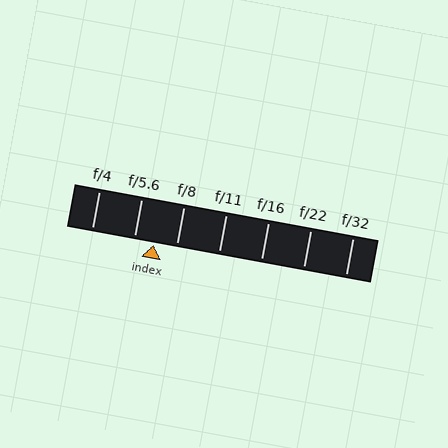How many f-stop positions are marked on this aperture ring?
There are 7 f-stop positions marked.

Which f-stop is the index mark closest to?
The index mark is closest to f/5.6.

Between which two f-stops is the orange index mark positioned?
The index mark is between f/5.6 and f/8.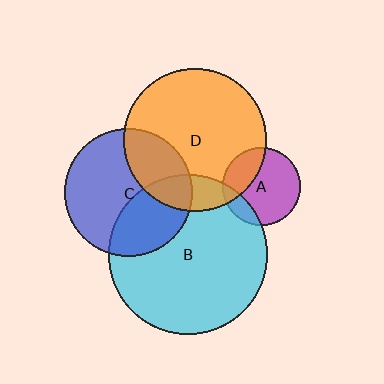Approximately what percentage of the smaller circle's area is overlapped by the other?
Approximately 30%.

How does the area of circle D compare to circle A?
Approximately 3.4 times.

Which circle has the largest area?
Circle B (cyan).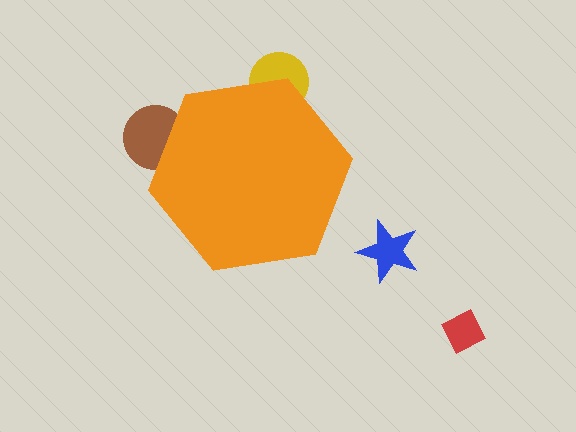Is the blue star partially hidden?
No, the blue star is fully visible.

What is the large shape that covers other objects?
An orange hexagon.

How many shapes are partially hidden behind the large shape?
2 shapes are partially hidden.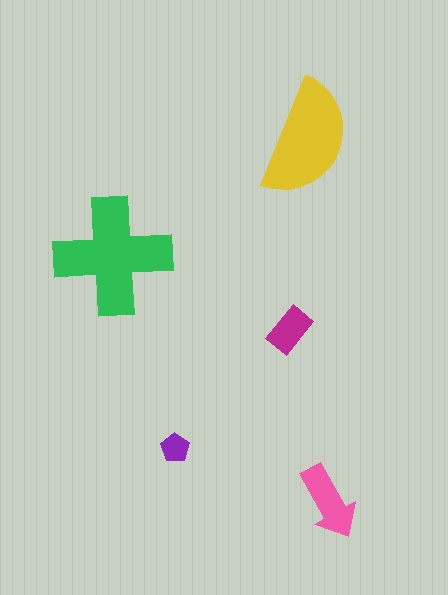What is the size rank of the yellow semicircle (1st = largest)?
2nd.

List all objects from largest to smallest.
The green cross, the yellow semicircle, the pink arrow, the magenta rectangle, the purple pentagon.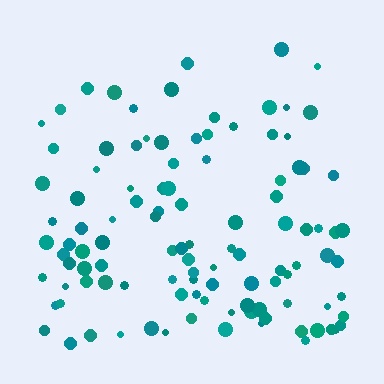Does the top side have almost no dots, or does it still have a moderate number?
Still a moderate number, just noticeably fewer than the bottom.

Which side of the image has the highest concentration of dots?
The bottom.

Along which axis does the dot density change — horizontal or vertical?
Vertical.